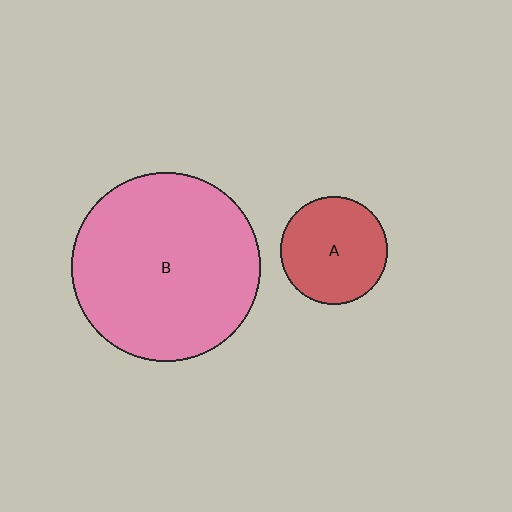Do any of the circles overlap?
No, none of the circles overlap.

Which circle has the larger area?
Circle B (pink).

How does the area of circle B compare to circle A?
Approximately 3.1 times.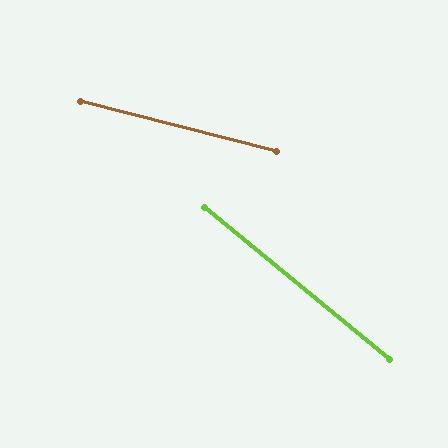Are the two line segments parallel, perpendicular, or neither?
Neither parallel nor perpendicular — they differ by about 25°.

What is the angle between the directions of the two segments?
Approximately 25 degrees.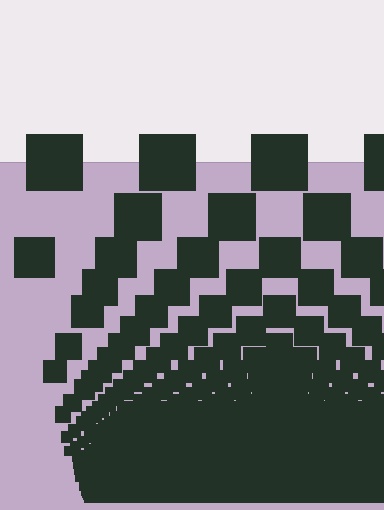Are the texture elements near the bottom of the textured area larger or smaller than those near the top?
Smaller. The gradient is inverted — elements near the bottom are smaller and denser.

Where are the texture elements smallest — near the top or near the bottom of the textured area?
Near the bottom.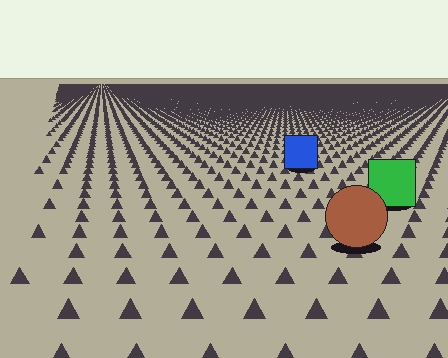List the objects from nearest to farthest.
From nearest to farthest: the brown circle, the green square, the blue square.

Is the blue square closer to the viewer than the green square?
No. The green square is closer — you can tell from the texture gradient: the ground texture is coarser near it.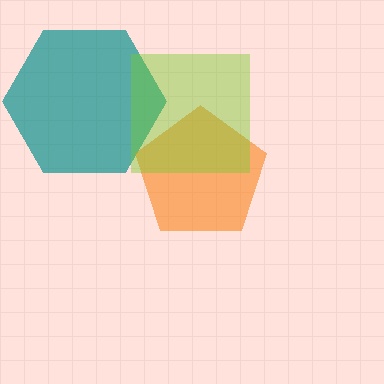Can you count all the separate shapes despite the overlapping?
Yes, there are 3 separate shapes.